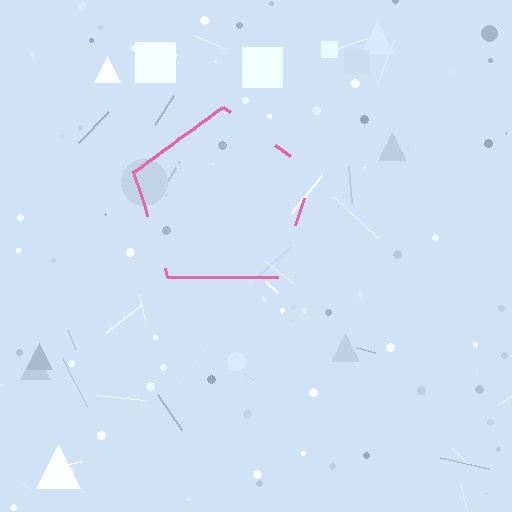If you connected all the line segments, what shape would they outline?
They would outline a pentagon.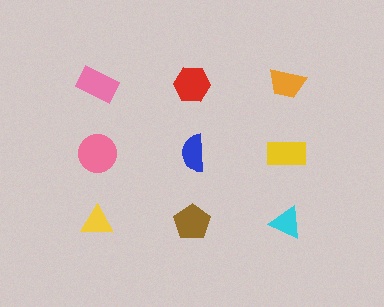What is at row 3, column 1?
A yellow triangle.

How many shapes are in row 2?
3 shapes.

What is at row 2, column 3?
A yellow rectangle.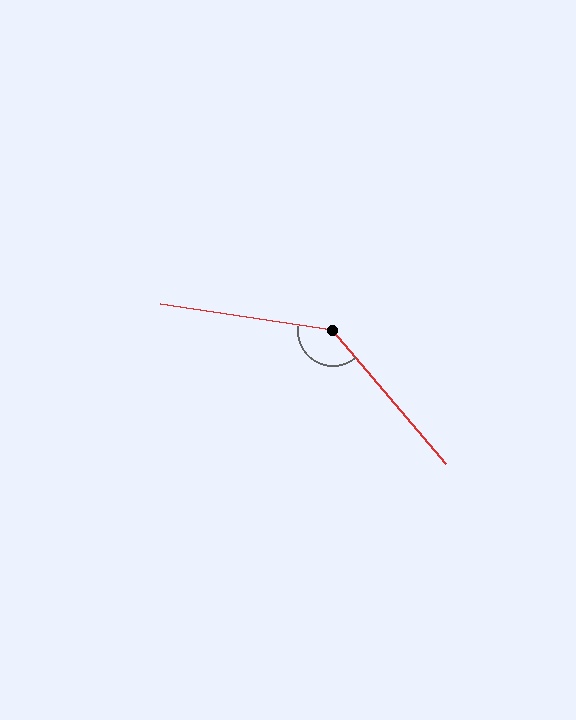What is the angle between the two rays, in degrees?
Approximately 139 degrees.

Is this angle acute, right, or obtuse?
It is obtuse.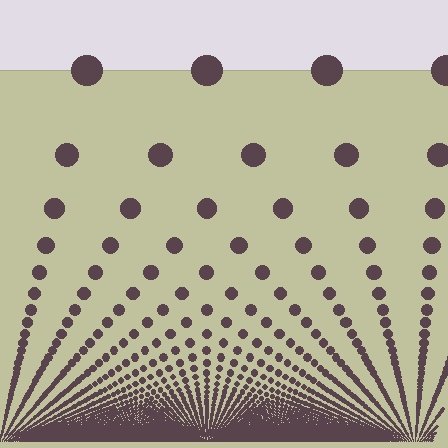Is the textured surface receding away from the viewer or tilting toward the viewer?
The surface appears to tilt toward the viewer. Texture elements get larger and sparser toward the top.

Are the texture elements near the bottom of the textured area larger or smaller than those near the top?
Smaller. The gradient is inverted — elements near the bottom are smaller and denser.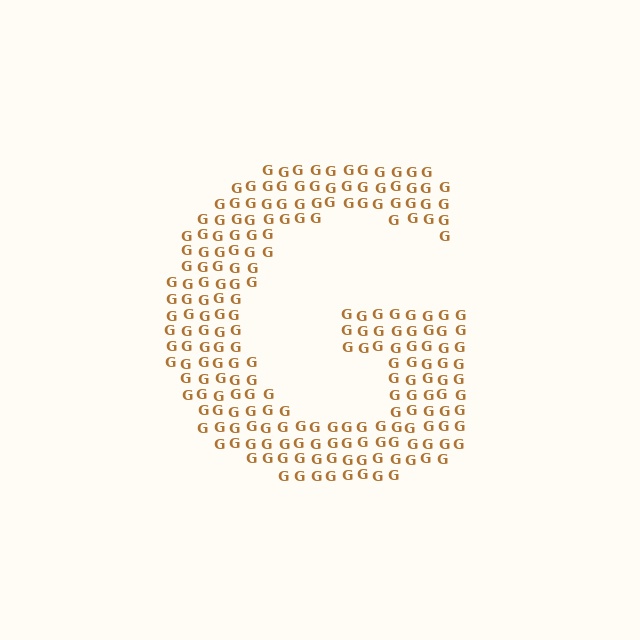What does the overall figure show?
The overall figure shows the letter G.